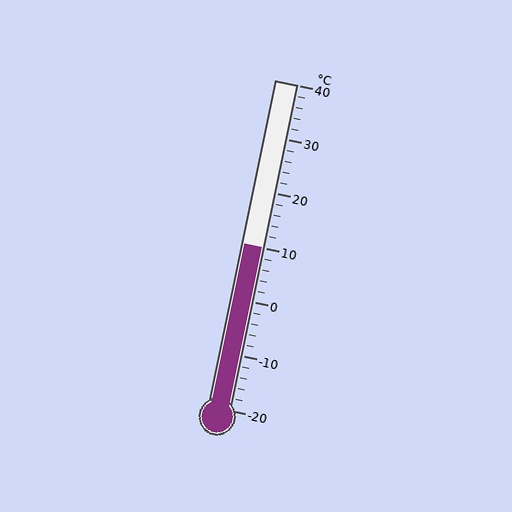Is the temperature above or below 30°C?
The temperature is below 30°C.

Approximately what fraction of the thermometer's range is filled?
The thermometer is filled to approximately 50% of its range.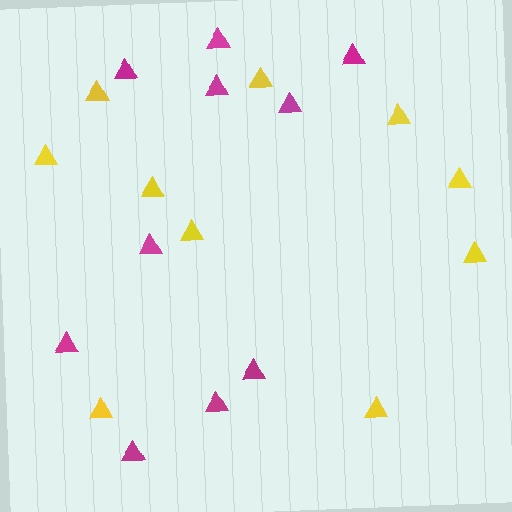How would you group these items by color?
There are 2 groups: one group of yellow triangles (10) and one group of magenta triangles (10).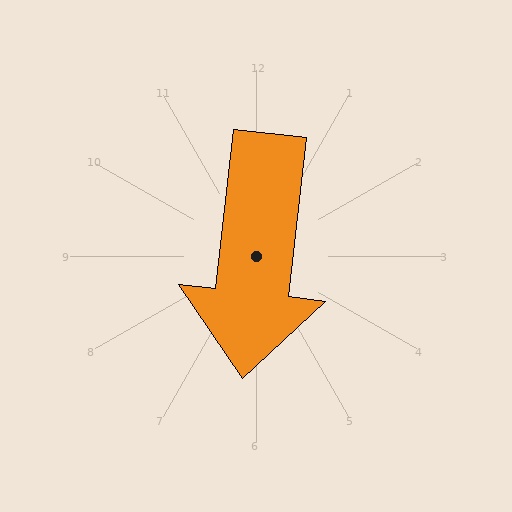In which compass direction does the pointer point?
South.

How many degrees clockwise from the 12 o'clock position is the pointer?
Approximately 186 degrees.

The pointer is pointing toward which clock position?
Roughly 6 o'clock.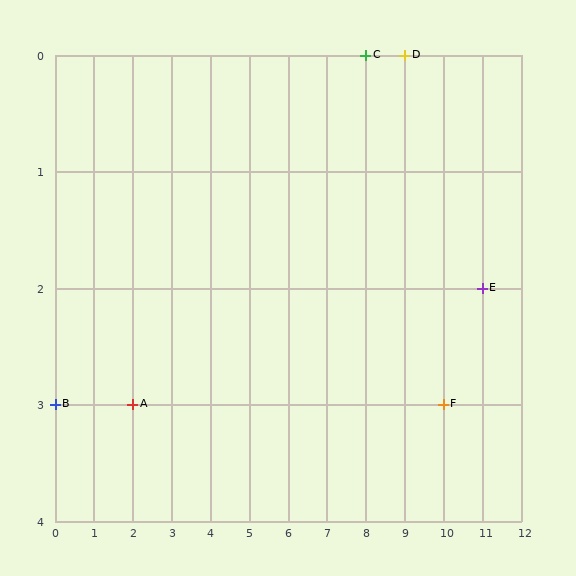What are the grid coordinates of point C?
Point C is at grid coordinates (8, 0).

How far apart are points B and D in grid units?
Points B and D are 9 columns and 3 rows apart (about 9.5 grid units diagonally).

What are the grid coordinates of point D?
Point D is at grid coordinates (9, 0).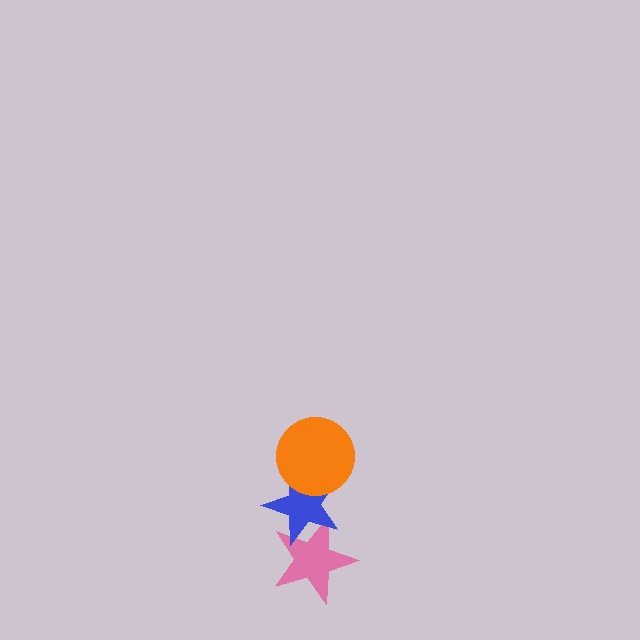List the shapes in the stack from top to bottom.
From top to bottom: the orange circle, the blue star, the pink star.